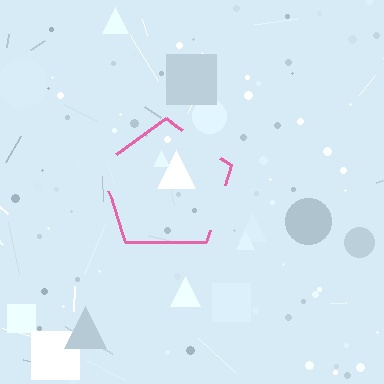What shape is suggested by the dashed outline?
The dashed outline suggests a pentagon.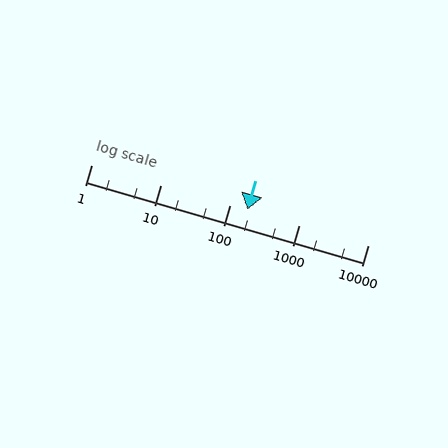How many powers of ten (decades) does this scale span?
The scale spans 4 decades, from 1 to 10000.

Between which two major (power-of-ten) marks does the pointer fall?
The pointer is between 100 and 1000.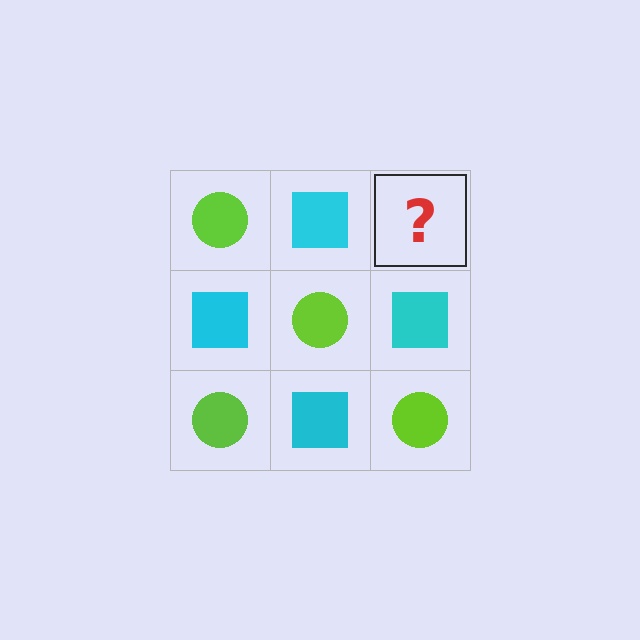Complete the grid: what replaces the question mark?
The question mark should be replaced with a lime circle.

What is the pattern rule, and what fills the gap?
The rule is that it alternates lime circle and cyan square in a checkerboard pattern. The gap should be filled with a lime circle.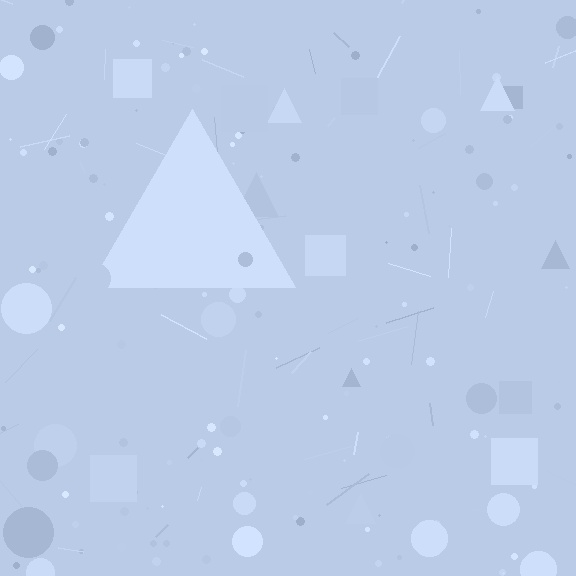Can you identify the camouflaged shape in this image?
The camouflaged shape is a triangle.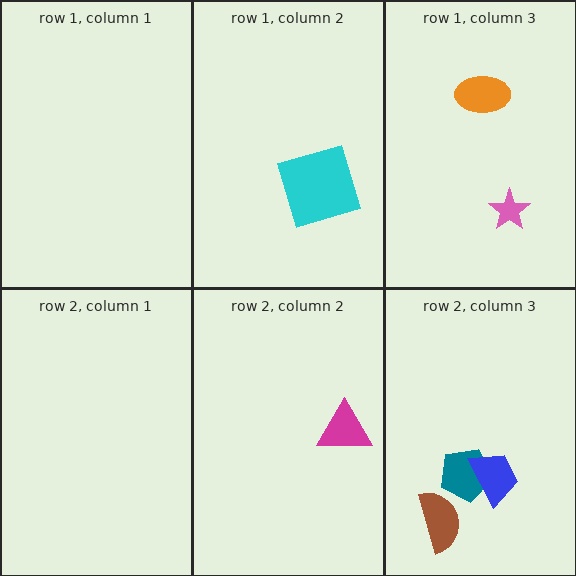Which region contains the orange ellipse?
The row 1, column 3 region.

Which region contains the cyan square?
The row 1, column 2 region.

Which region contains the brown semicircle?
The row 2, column 3 region.